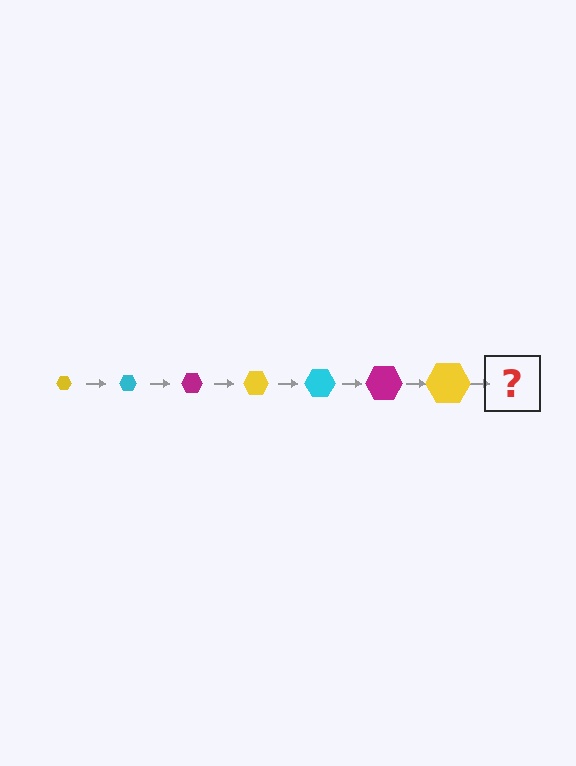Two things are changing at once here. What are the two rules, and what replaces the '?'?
The two rules are that the hexagon grows larger each step and the color cycles through yellow, cyan, and magenta. The '?' should be a cyan hexagon, larger than the previous one.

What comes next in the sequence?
The next element should be a cyan hexagon, larger than the previous one.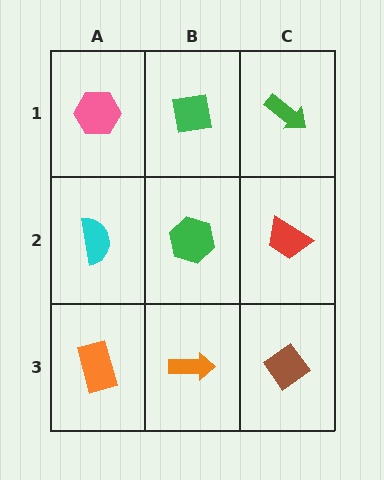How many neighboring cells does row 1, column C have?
2.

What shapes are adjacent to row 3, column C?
A red trapezoid (row 2, column C), an orange arrow (row 3, column B).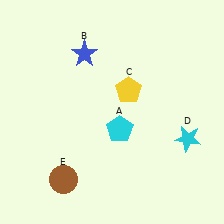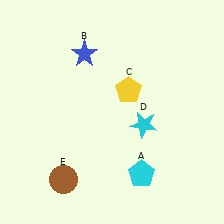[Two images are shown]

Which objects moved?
The objects that moved are: the cyan pentagon (A), the cyan star (D).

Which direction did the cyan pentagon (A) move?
The cyan pentagon (A) moved down.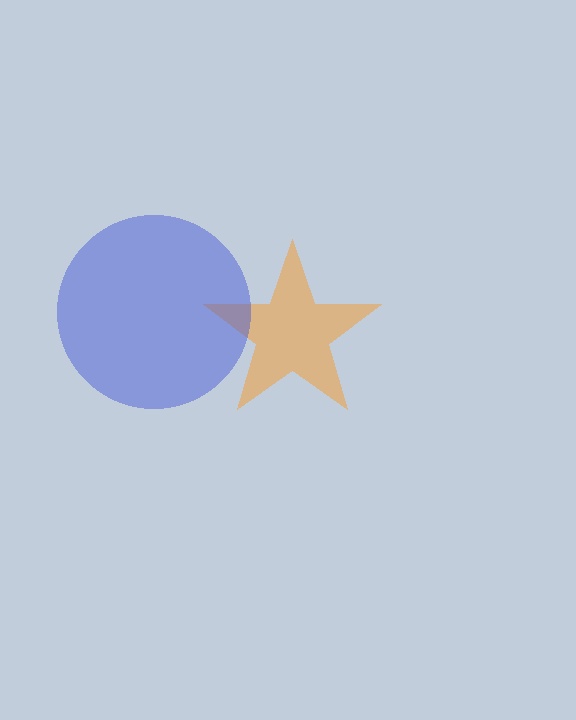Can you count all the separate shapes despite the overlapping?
Yes, there are 2 separate shapes.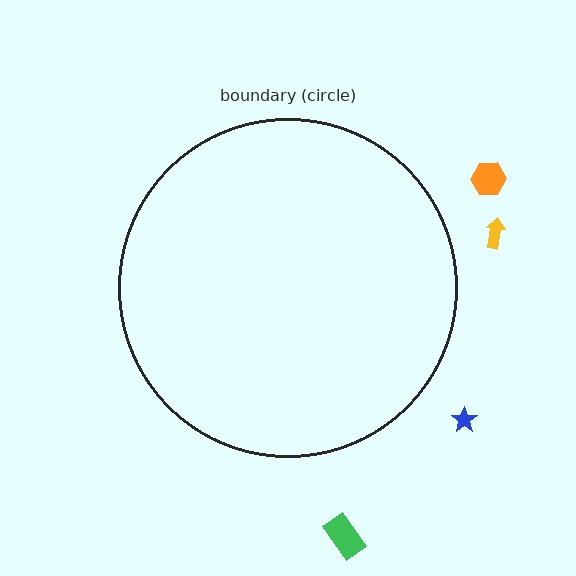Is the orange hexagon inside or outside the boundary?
Outside.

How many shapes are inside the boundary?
0 inside, 4 outside.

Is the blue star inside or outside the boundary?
Outside.